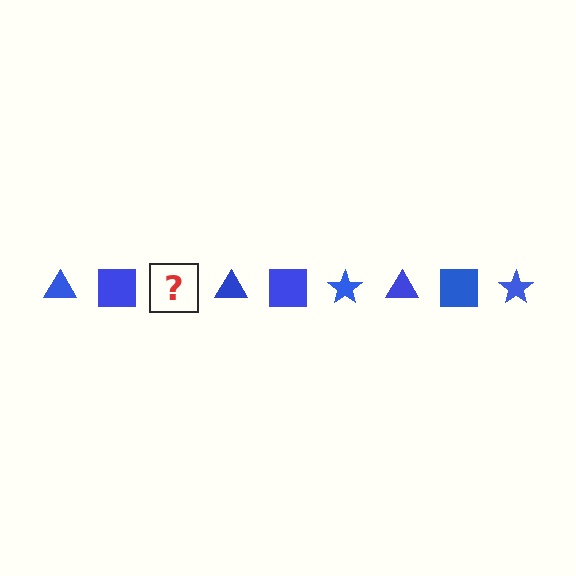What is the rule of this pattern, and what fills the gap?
The rule is that the pattern cycles through triangle, square, star shapes in blue. The gap should be filled with a blue star.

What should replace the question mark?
The question mark should be replaced with a blue star.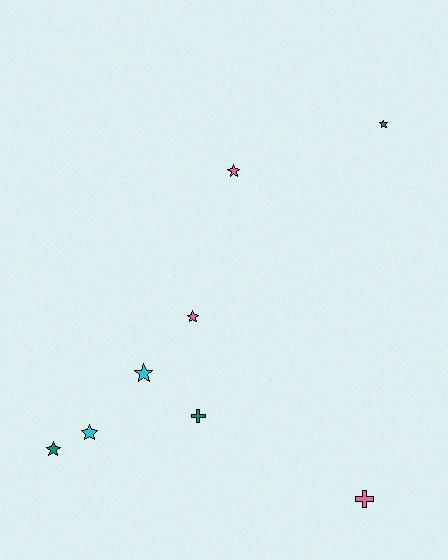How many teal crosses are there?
There is 1 teal cross.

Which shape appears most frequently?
Star, with 6 objects.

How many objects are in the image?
There are 8 objects.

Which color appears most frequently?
Pink, with 3 objects.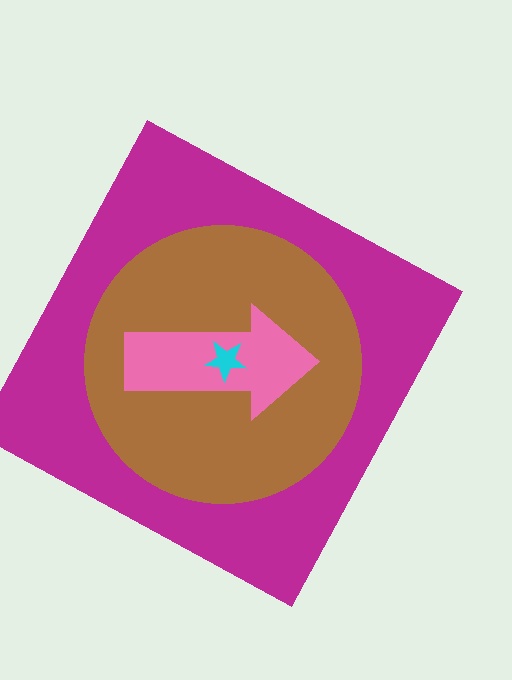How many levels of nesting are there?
4.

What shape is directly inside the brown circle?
The pink arrow.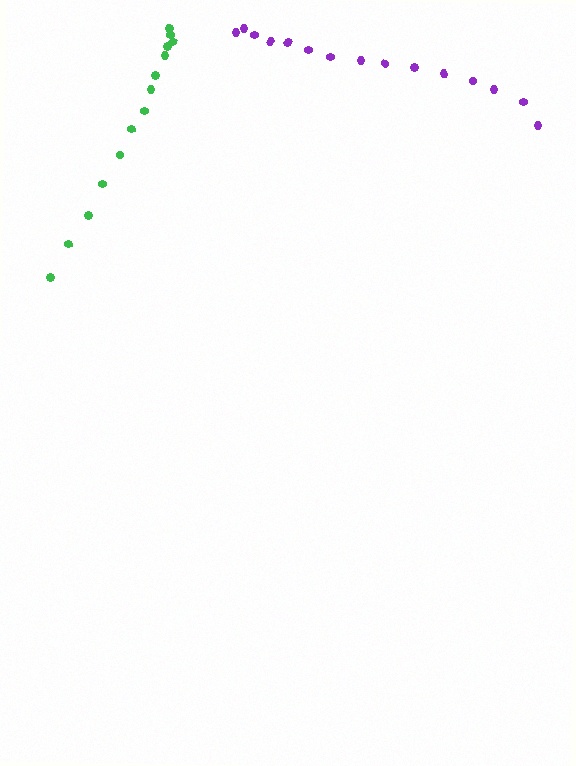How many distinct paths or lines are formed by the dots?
There are 2 distinct paths.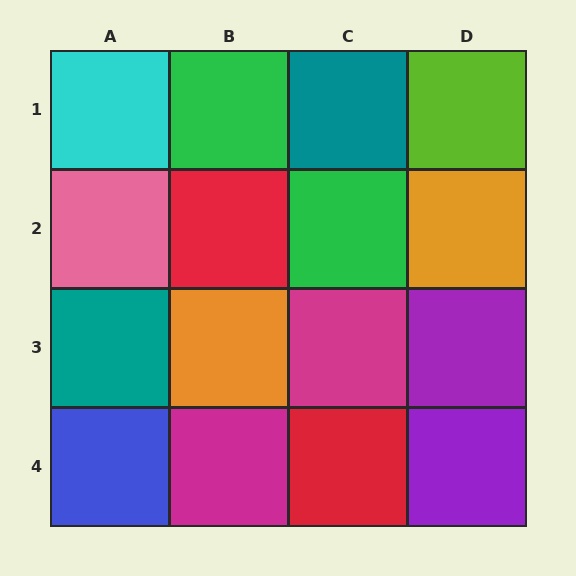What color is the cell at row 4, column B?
Magenta.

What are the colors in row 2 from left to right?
Pink, red, green, orange.